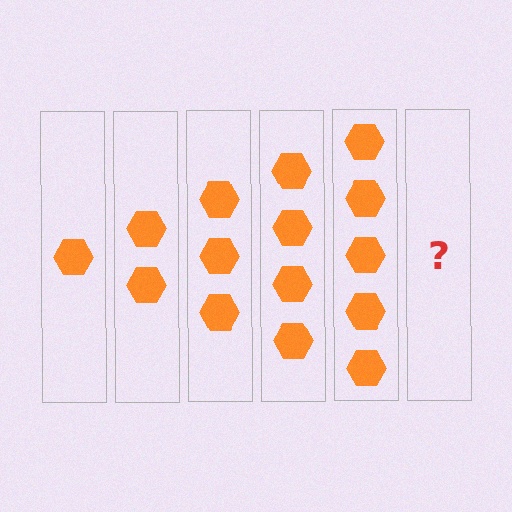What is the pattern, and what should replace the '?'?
The pattern is that each step adds one more hexagon. The '?' should be 6 hexagons.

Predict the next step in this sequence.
The next step is 6 hexagons.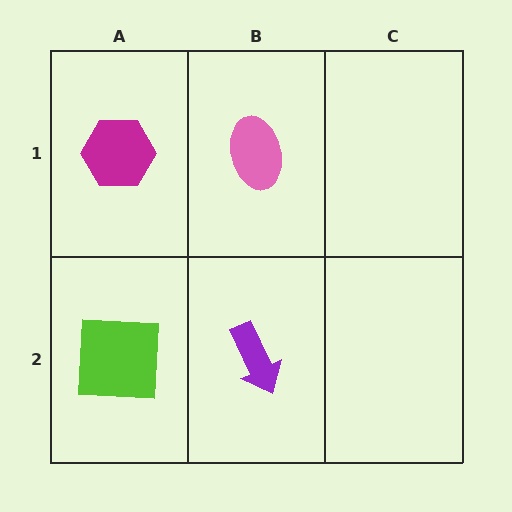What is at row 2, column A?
A lime square.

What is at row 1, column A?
A magenta hexagon.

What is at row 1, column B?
A pink ellipse.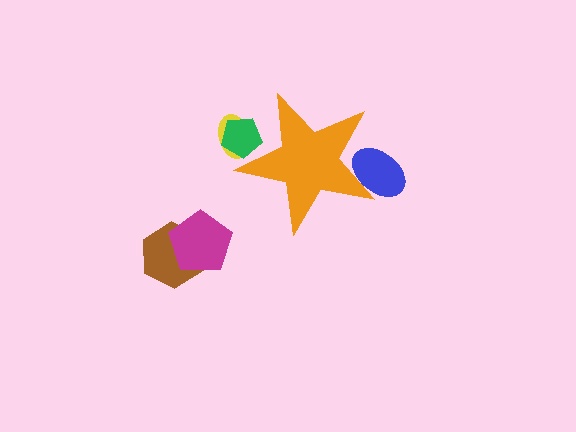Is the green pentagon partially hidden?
Yes, the green pentagon is partially hidden behind the orange star.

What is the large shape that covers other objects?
An orange star.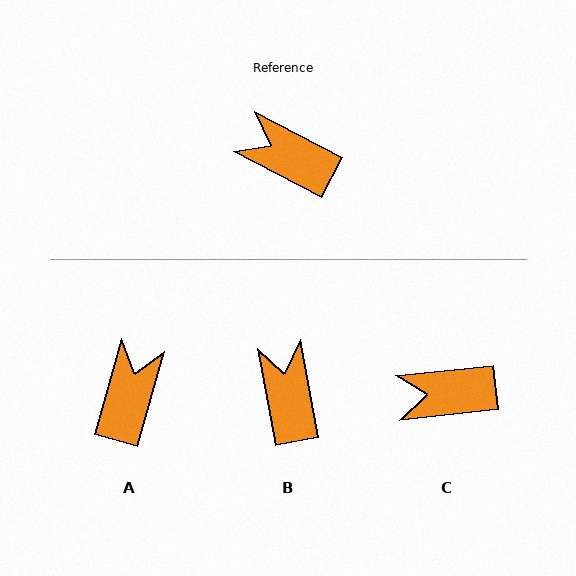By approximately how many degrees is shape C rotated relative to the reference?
Approximately 34 degrees counter-clockwise.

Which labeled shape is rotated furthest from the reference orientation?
A, about 78 degrees away.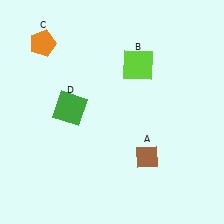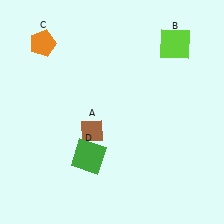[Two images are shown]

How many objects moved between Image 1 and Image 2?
3 objects moved between the two images.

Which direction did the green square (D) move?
The green square (D) moved down.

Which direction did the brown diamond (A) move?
The brown diamond (A) moved left.